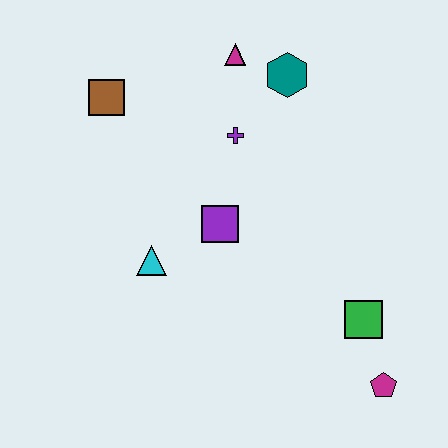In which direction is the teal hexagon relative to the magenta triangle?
The teal hexagon is to the right of the magenta triangle.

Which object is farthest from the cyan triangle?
The magenta pentagon is farthest from the cyan triangle.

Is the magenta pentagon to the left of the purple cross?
No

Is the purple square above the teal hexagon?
No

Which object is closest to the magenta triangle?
The teal hexagon is closest to the magenta triangle.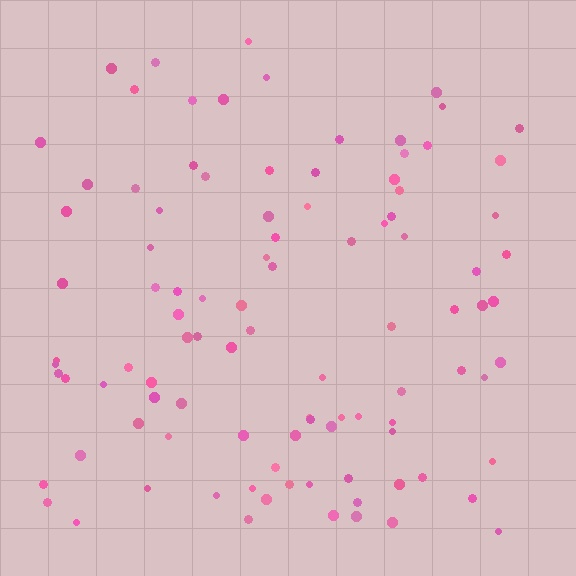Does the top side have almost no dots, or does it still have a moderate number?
Still a moderate number, just noticeably fewer than the bottom.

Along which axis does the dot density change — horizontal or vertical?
Vertical.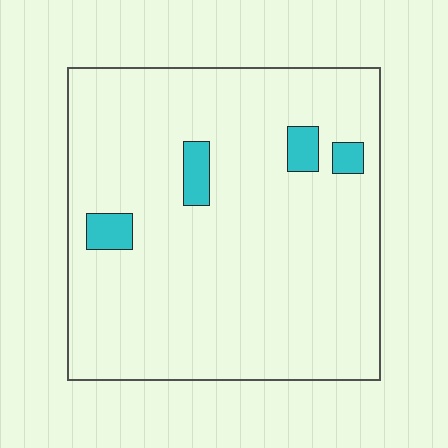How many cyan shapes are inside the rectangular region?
4.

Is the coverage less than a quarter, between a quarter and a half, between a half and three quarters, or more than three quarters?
Less than a quarter.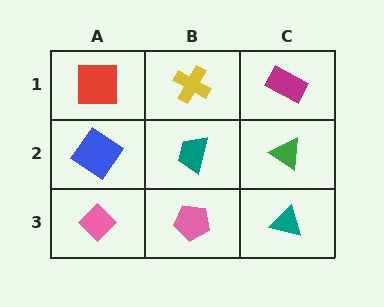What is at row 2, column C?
A green triangle.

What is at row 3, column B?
A pink pentagon.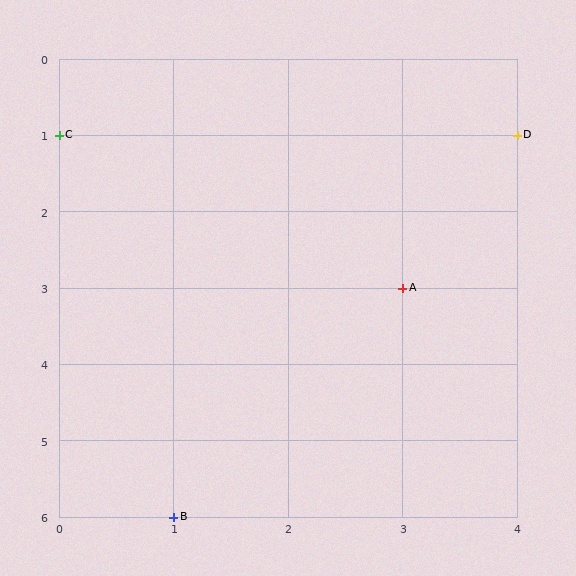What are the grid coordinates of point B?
Point B is at grid coordinates (1, 6).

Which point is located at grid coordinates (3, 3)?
Point A is at (3, 3).